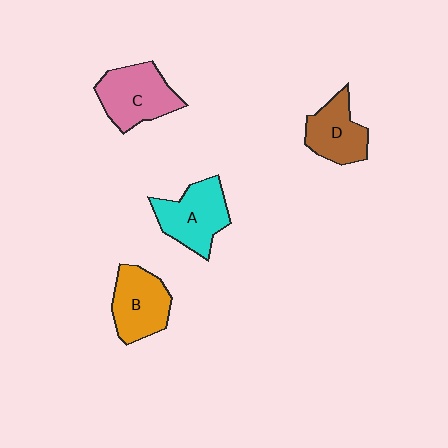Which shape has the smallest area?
Shape D (brown).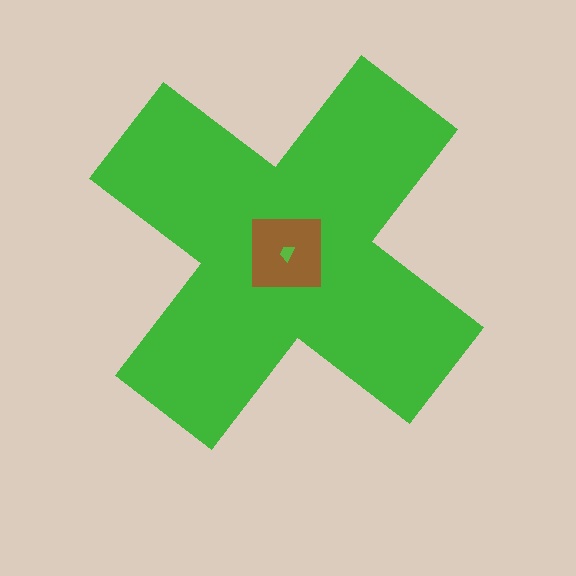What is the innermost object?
The lime trapezoid.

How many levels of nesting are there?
3.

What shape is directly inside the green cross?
The brown square.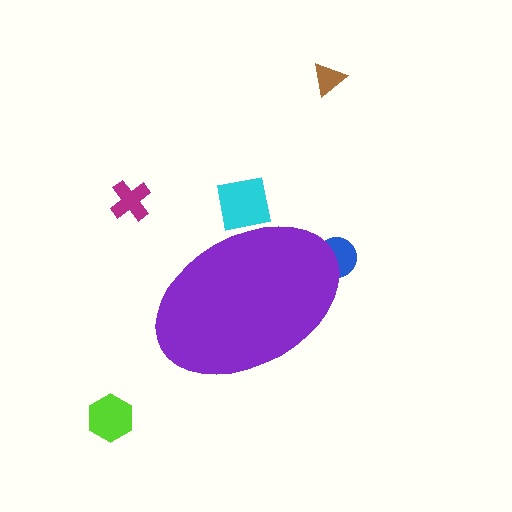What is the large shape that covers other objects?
A purple ellipse.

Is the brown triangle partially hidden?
No, the brown triangle is fully visible.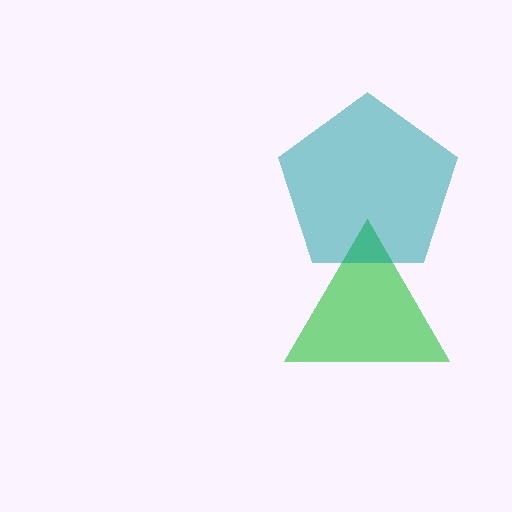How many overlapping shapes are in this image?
There are 2 overlapping shapes in the image.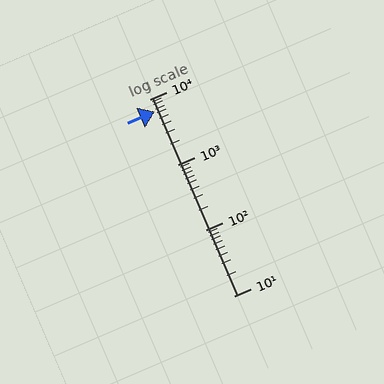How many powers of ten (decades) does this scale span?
The scale spans 3 decades, from 10 to 10000.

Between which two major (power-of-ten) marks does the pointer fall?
The pointer is between 1000 and 10000.